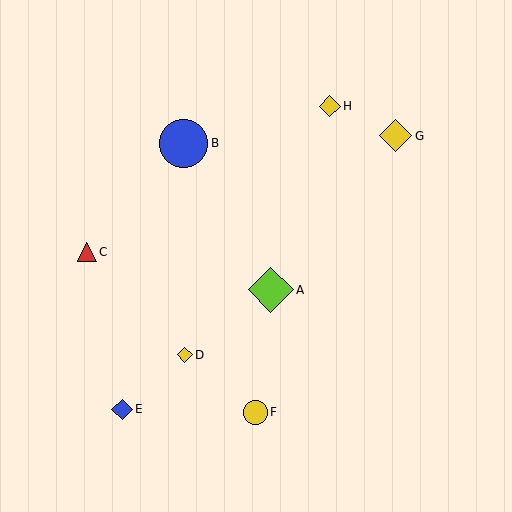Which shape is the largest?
The blue circle (labeled B) is the largest.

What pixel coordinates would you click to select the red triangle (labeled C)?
Click at (87, 252) to select the red triangle C.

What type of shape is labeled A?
Shape A is a lime diamond.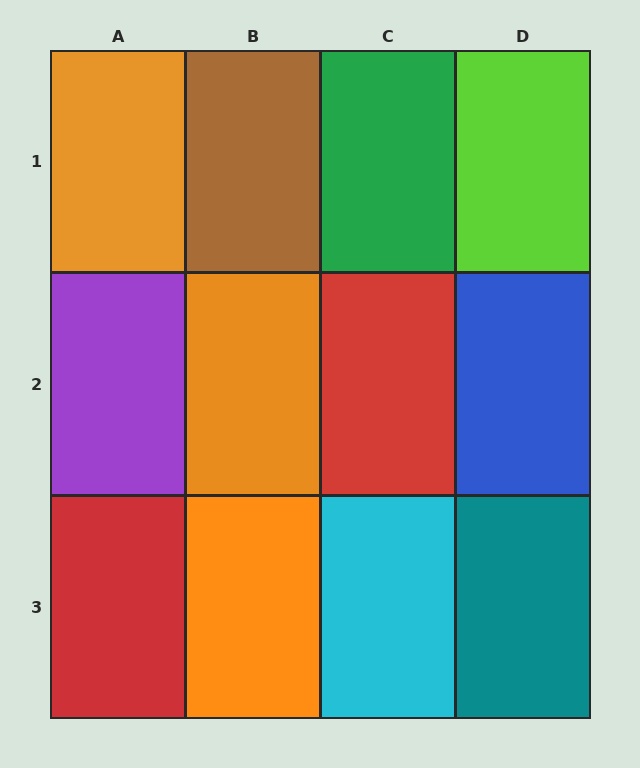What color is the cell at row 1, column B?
Brown.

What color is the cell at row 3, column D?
Teal.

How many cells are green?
1 cell is green.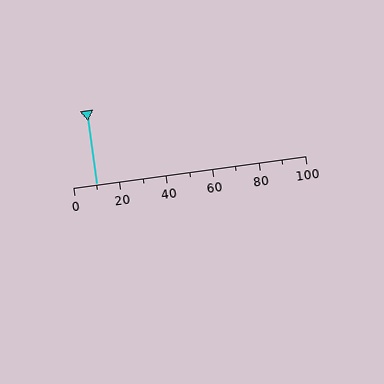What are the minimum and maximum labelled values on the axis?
The axis runs from 0 to 100.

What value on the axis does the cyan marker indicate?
The marker indicates approximately 10.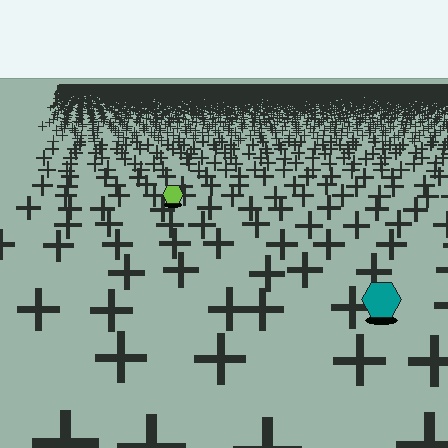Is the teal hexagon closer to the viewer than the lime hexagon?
Yes. The teal hexagon is closer — you can tell from the texture gradient: the ground texture is coarser near it.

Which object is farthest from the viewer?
The lime hexagon is farthest from the viewer. It appears smaller and the ground texture around it is denser.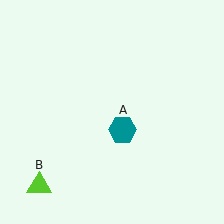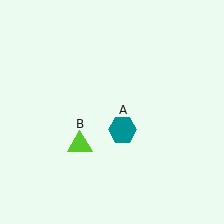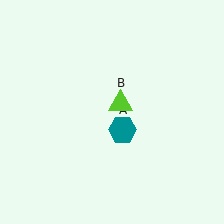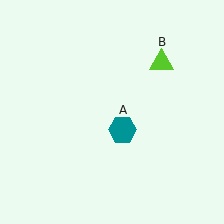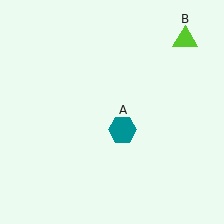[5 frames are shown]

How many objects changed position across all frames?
1 object changed position: lime triangle (object B).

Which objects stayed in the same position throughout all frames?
Teal hexagon (object A) remained stationary.